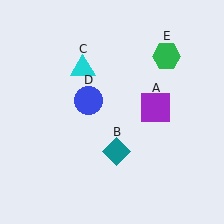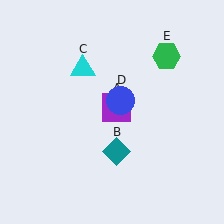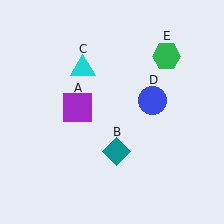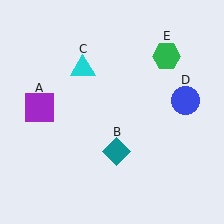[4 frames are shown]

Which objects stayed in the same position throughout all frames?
Teal diamond (object B) and cyan triangle (object C) and green hexagon (object E) remained stationary.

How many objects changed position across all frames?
2 objects changed position: purple square (object A), blue circle (object D).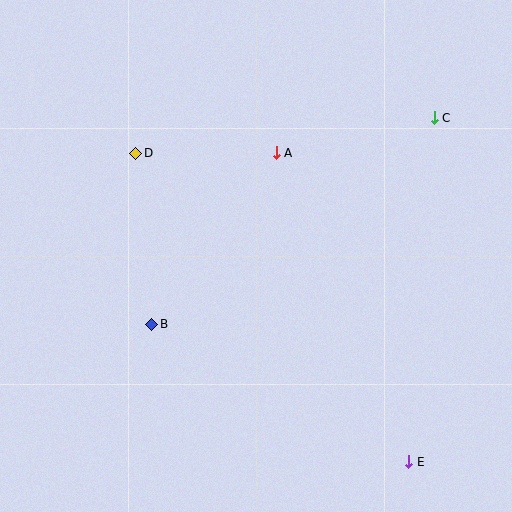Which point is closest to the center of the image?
Point A at (276, 153) is closest to the center.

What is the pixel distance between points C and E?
The distance between C and E is 345 pixels.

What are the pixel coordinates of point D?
Point D is at (136, 153).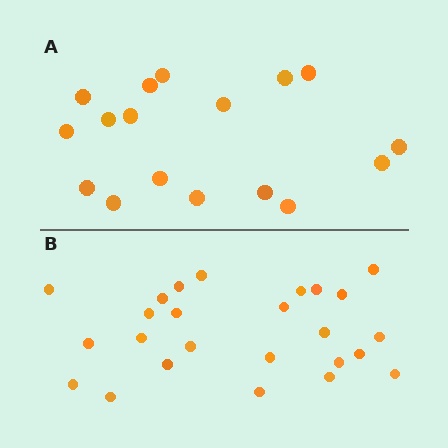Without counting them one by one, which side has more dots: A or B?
Region B (the bottom region) has more dots.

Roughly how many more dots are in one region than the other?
Region B has roughly 8 or so more dots than region A.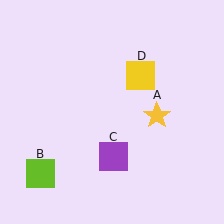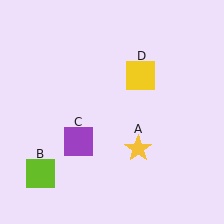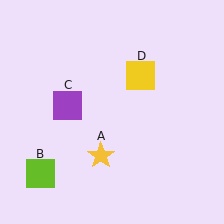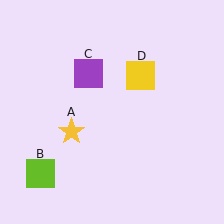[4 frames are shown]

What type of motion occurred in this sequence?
The yellow star (object A), purple square (object C) rotated clockwise around the center of the scene.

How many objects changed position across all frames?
2 objects changed position: yellow star (object A), purple square (object C).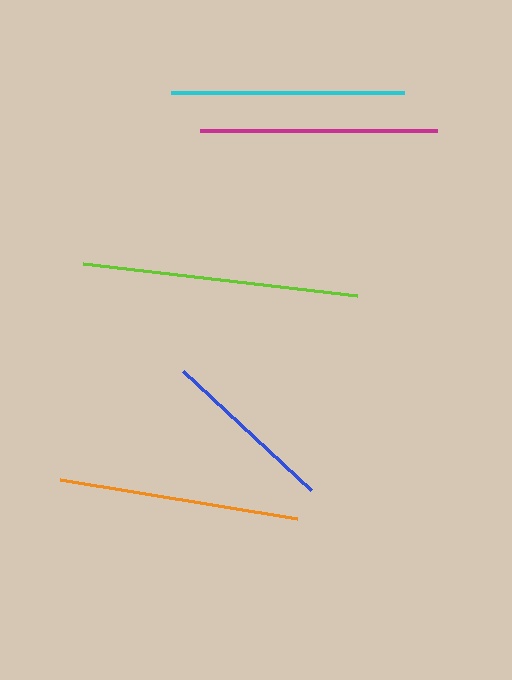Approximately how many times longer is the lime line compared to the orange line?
The lime line is approximately 1.1 times the length of the orange line.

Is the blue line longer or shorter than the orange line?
The orange line is longer than the blue line.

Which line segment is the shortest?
The blue line is the shortest at approximately 175 pixels.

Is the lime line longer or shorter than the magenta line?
The lime line is longer than the magenta line.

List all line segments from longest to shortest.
From longest to shortest: lime, orange, magenta, cyan, blue.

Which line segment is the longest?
The lime line is the longest at approximately 276 pixels.